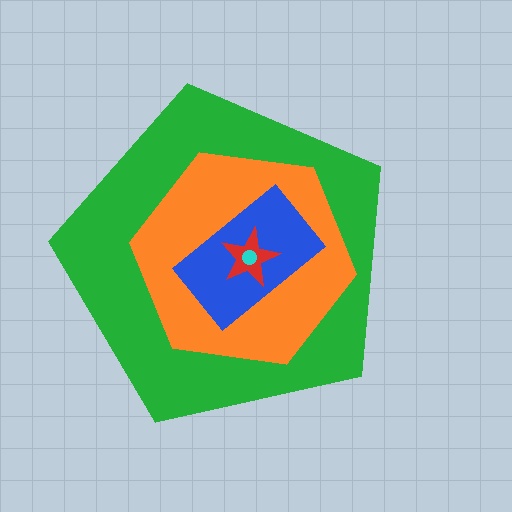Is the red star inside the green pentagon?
Yes.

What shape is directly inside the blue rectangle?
The red star.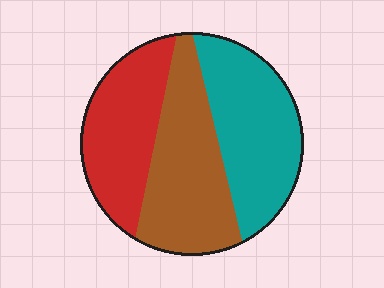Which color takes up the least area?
Red, at roughly 30%.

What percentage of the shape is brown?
Brown takes up between a third and a half of the shape.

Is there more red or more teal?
Teal.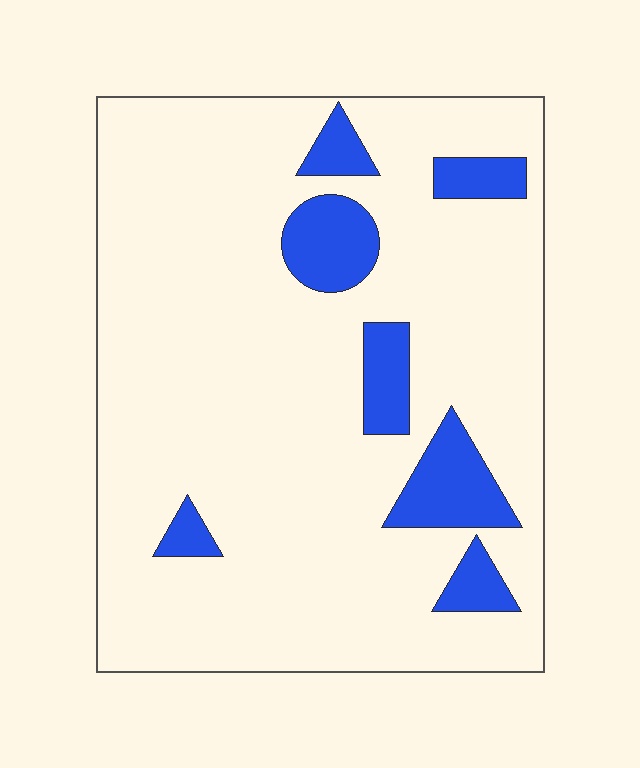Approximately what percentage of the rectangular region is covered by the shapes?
Approximately 15%.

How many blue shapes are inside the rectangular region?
7.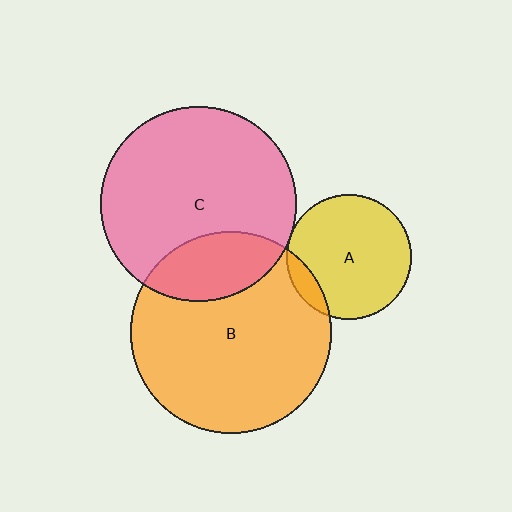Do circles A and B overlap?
Yes.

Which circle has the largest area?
Circle B (orange).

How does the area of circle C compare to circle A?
Approximately 2.5 times.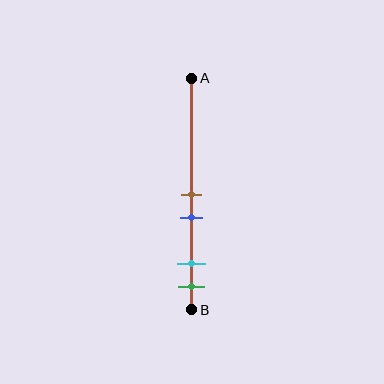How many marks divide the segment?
There are 4 marks dividing the segment.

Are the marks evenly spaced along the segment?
No, the marks are not evenly spaced.